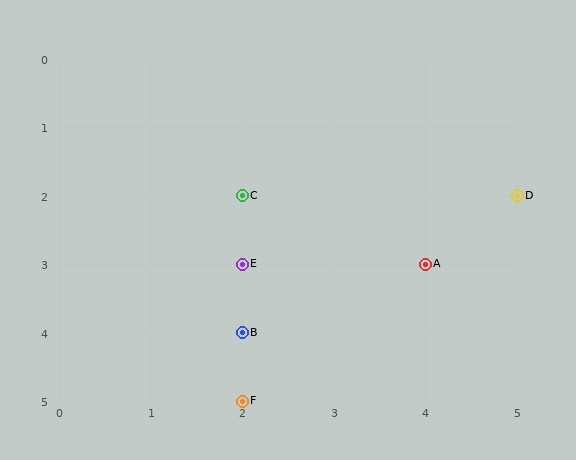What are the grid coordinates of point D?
Point D is at grid coordinates (5, 2).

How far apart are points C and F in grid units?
Points C and F are 3 rows apart.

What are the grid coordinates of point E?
Point E is at grid coordinates (2, 3).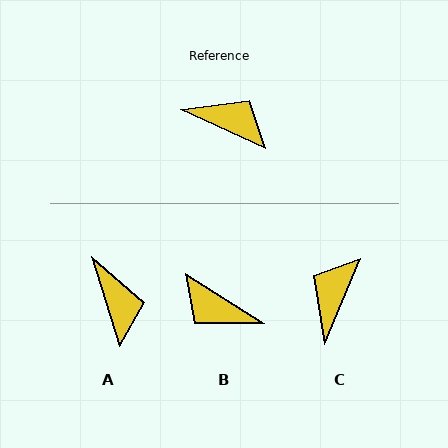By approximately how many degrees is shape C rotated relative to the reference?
Approximately 92 degrees counter-clockwise.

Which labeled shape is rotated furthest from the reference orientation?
B, about 172 degrees away.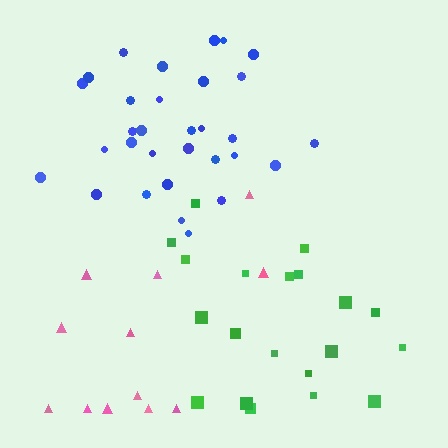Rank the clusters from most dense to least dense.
blue, green, pink.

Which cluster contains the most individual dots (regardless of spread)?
Blue (31).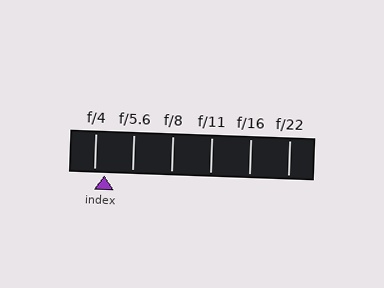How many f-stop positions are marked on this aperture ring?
There are 6 f-stop positions marked.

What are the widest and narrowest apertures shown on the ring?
The widest aperture shown is f/4 and the narrowest is f/22.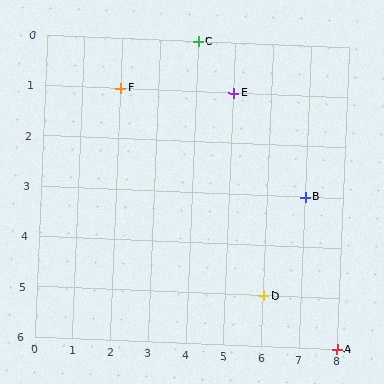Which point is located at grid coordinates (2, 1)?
Point F is at (2, 1).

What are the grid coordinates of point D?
Point D is at grid coordinates (6, 5).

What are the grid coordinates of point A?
Point A is at grid coordinates (8, 6).